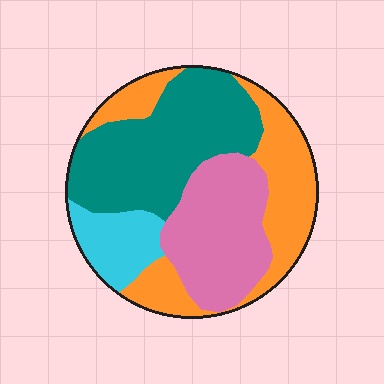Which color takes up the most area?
Teal, at roughly 35%.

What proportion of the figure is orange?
Orange takes up between a quarter and a half of the figure.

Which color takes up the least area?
Cyan, at roughly 10%.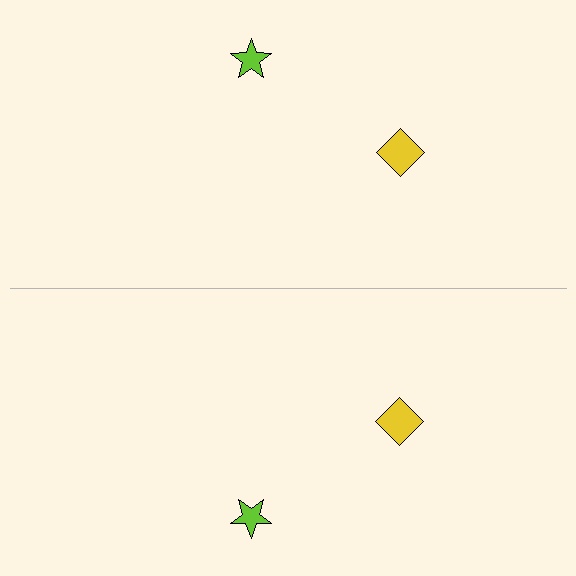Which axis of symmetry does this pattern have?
The pattern has a horizontal axis of symmetry running through the center of the image.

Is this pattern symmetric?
Yes, this pattern has bilateral (reflection) symmetry.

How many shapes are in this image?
There are 4 shapes in this image.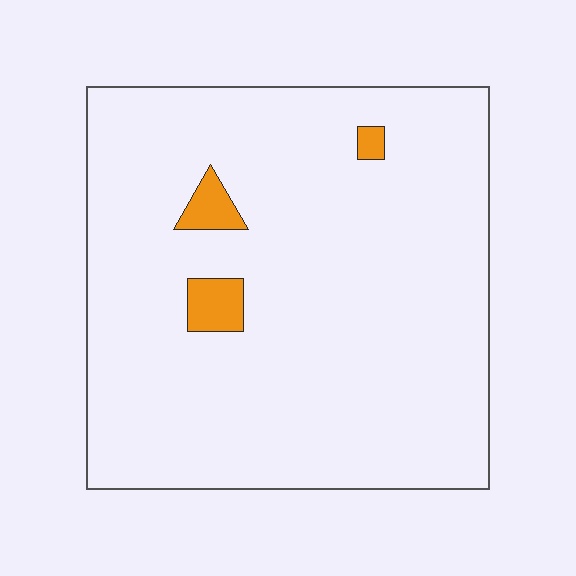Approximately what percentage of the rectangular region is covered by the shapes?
Approximately 5%.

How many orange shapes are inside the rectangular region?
3.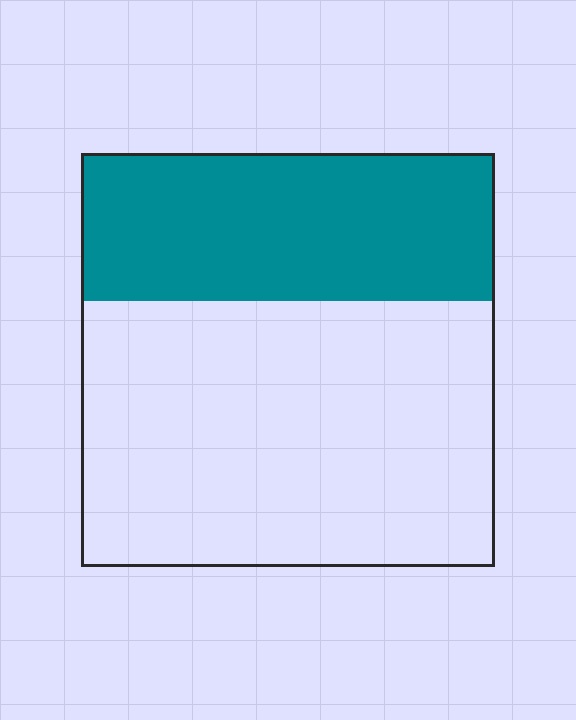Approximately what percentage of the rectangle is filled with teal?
Approximately 35%.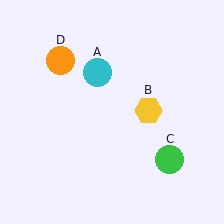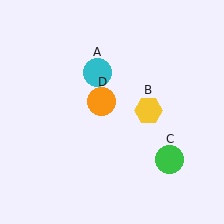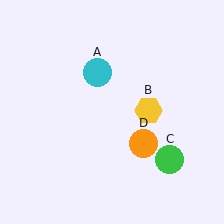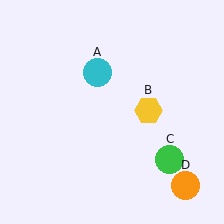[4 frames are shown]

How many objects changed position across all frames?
1 object changed position: orange circle (object D).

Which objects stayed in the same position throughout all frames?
Cyan circle (object A) and yellow hexagon (object B) and green circle (object C) remained stationary.